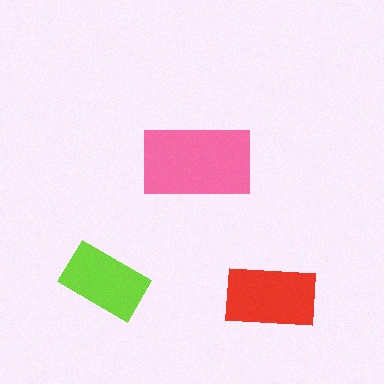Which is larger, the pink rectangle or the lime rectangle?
The pink one.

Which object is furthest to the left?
The lime rectangle is leftmost.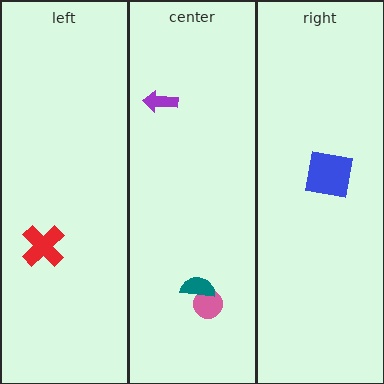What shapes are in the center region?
The purple arrow, the pink circle, the teal semicircle.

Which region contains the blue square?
The right region.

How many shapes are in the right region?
1.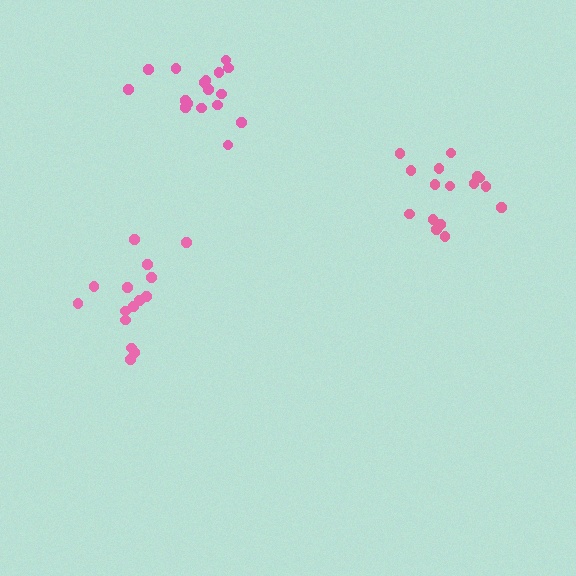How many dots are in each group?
Group 1: 16 dots, Group 2: 15 dots, Group 3: 17 dots (48 total).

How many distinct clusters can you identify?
There are 3 distinct clusters.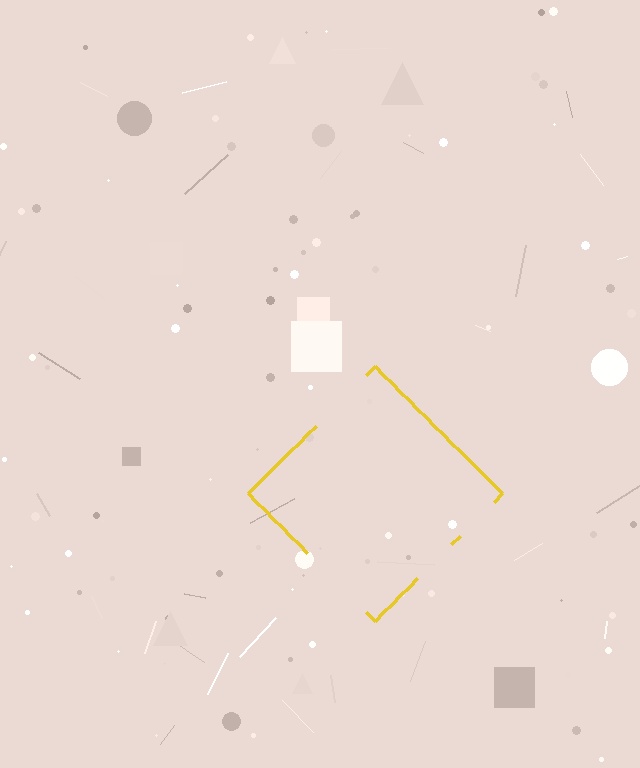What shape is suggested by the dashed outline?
The dashed outline suggests a diamond.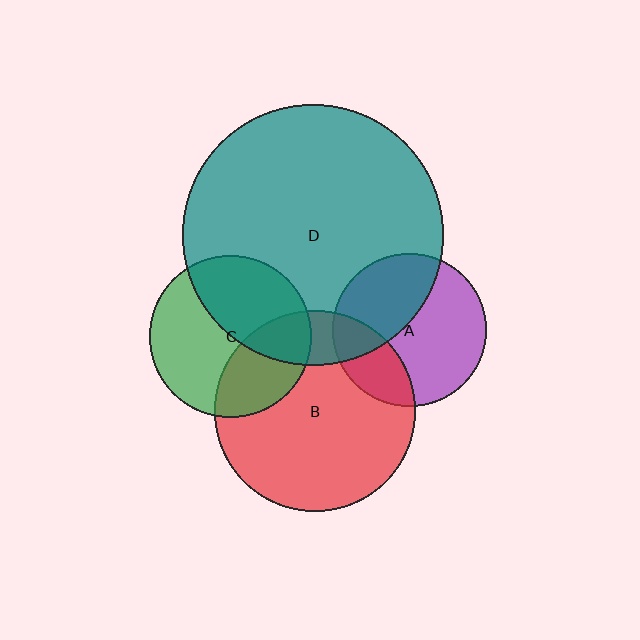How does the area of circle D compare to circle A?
Approximately 2.9 times.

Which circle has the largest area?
Circle D (teal).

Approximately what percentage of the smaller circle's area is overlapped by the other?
Approximately 45%.